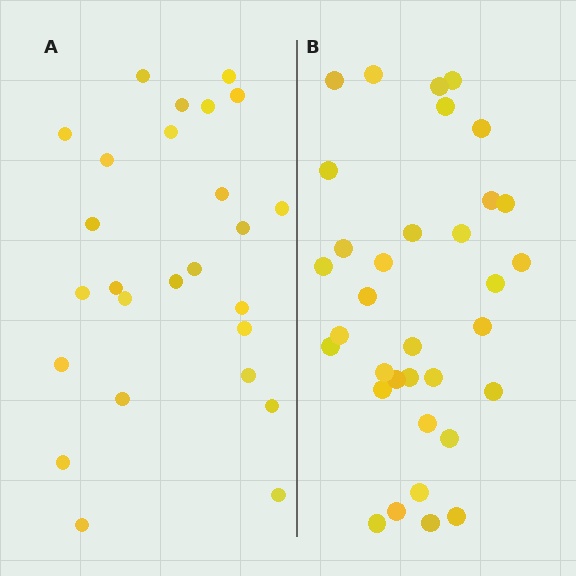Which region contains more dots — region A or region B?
Region B (the right region) has more dots.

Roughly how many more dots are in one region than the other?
Region B has roughly 8 or so more dots than region A.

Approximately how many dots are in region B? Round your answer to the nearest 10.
About 30 dots. (The exact count is 34, which rounds to 30.)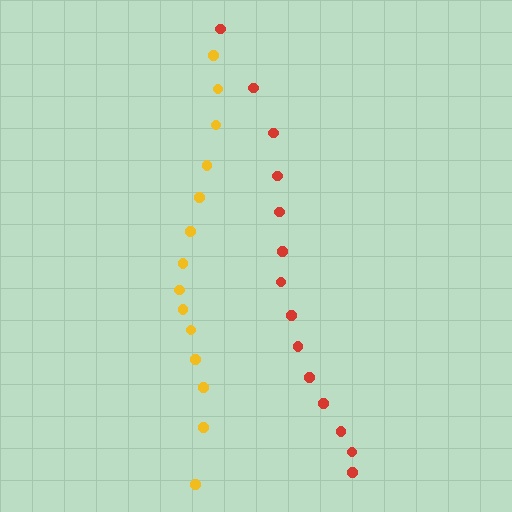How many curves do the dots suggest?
There are 2 distinct paths.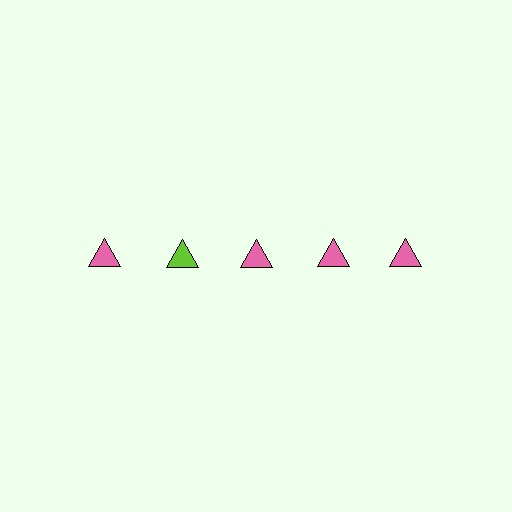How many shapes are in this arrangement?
There are 5 shapes arranged in a grid pattern.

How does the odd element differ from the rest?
It has a different color: lime instead of pink.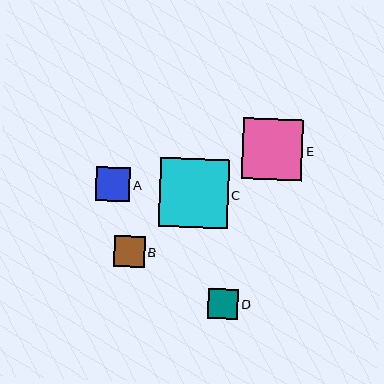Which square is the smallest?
Square D is the smallest with a size of approximately 30 pixels.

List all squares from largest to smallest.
From largest to smallest: C, E, A, B, D.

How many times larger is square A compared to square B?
Square A is approximately 1.1 times the size of square B.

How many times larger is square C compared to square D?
Square C is approximately 2.3 times the size of square D.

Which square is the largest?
Square C is the largest with a size of approximately 69 pixels.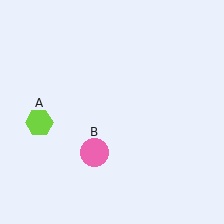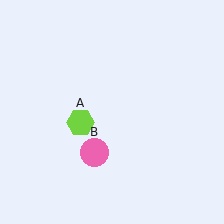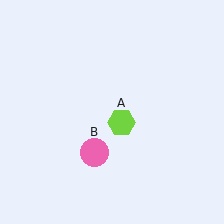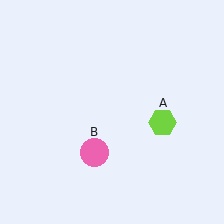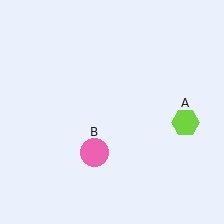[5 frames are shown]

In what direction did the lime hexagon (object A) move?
The lime hexagon (object A) moved right.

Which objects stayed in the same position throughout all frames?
Pink circle (object B) remained stationary.